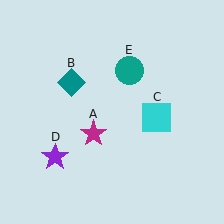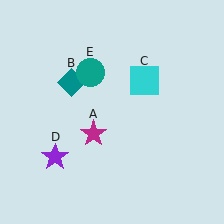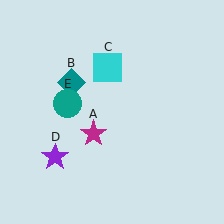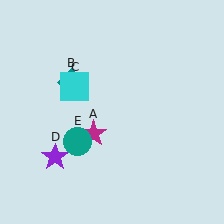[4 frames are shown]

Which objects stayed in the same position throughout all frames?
Magenta star (object A) and teal diamond (object B) and purple star (object D) remained stationary.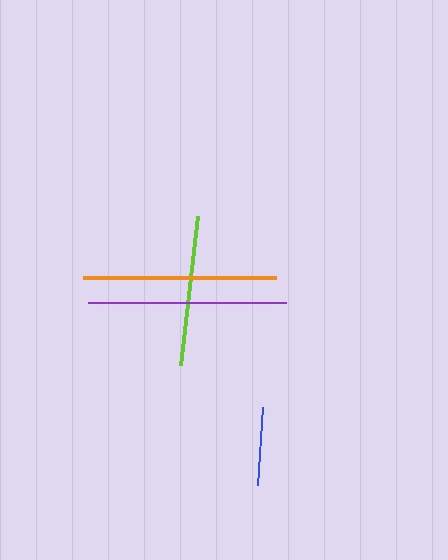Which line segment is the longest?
The purple line is the longest at approximately 198 pixels.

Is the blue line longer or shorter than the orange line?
The orange line is longer than the blue line.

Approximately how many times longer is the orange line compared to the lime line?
The orange line is approximately 1.3 times the length of the lime line.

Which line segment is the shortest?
The blue line is the shortest at approximately 78 pixels.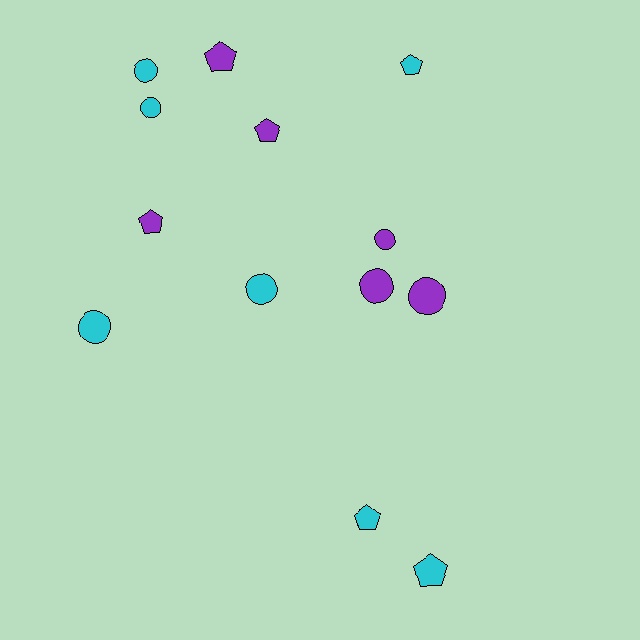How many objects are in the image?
There are 13 objects.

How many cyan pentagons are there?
There are 3 cyan pentagons.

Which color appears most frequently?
Cyan, with 7 objects.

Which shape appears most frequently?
Circle, with 7 objects.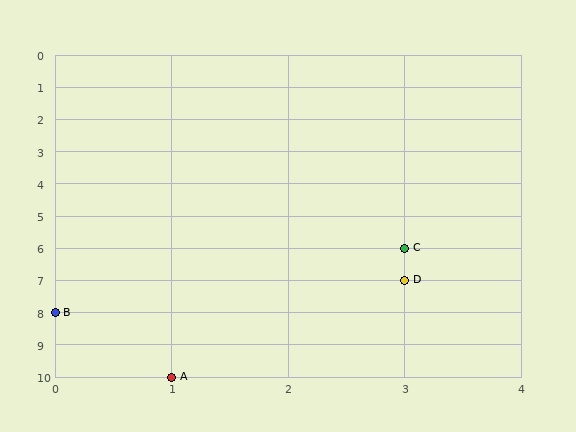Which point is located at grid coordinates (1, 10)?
Point A is at (1, 10).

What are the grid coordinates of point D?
Point D is at grid coordinates (3, 7).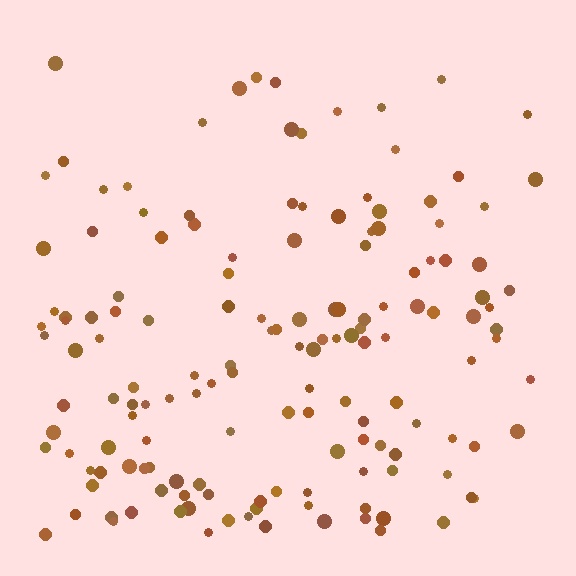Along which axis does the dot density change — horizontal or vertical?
Vertical.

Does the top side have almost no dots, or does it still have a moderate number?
Still a moderate number, just noticeably fewer than the bottom.